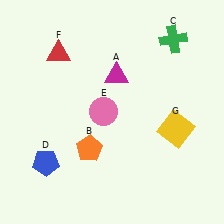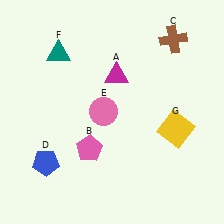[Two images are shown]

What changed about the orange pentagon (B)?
In Image 1, B is orange. In Image 2, it changed to pink.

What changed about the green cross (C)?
In Image 1, C is green. In Image 2, it changed to brown.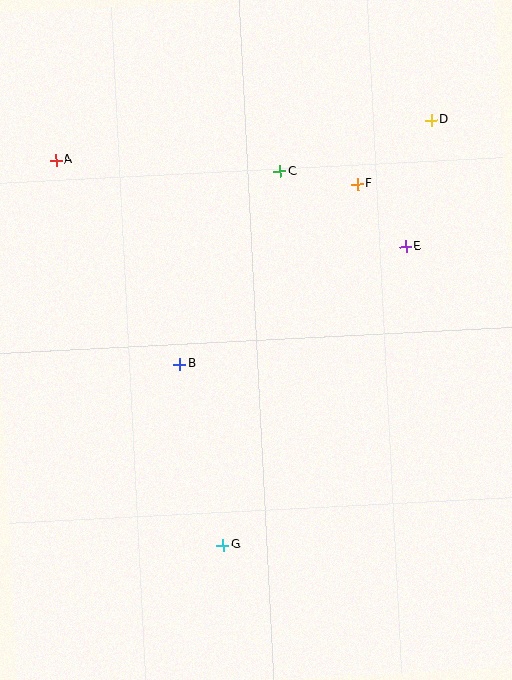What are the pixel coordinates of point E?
Point E is at (406, 246).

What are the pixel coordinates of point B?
Point B is at (180, 364).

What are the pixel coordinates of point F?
Point F is at (357, 184).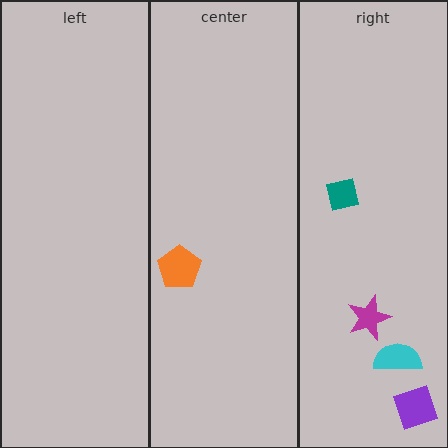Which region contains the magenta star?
The right region.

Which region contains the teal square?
The right region.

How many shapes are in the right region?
4.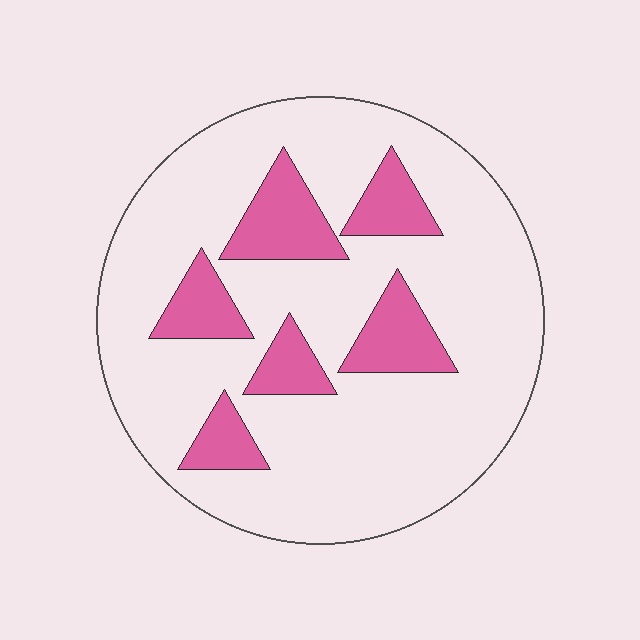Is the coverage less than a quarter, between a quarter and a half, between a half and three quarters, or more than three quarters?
Less than a quarter.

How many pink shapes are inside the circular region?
6.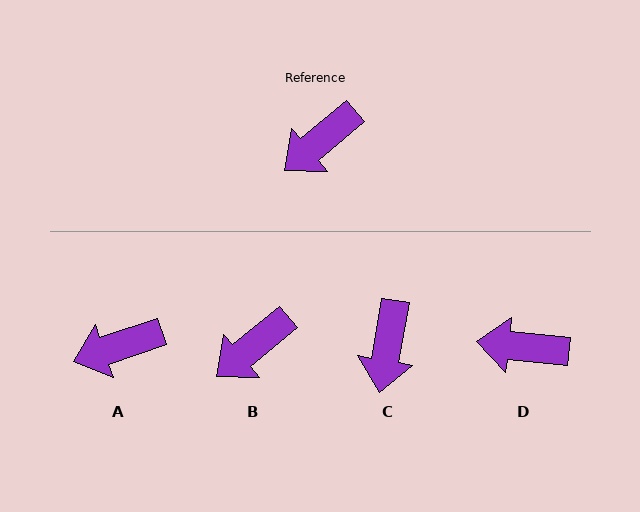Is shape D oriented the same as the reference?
No, it is off by about 46 degrees.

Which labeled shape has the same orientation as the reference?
B.